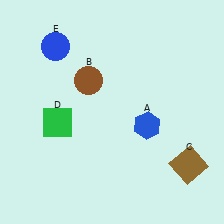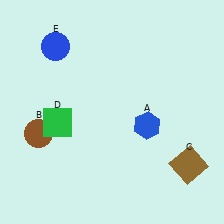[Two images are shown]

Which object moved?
The brown circle (B) moved down.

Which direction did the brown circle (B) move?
The brown circle (B) moved down.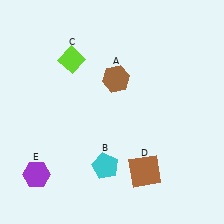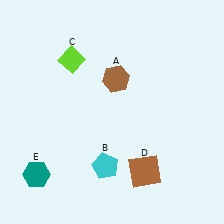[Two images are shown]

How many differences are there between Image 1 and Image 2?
There is 1 difference between the two images.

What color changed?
The hexagon (E) changed from purple in Image 1 to teal in Image 2.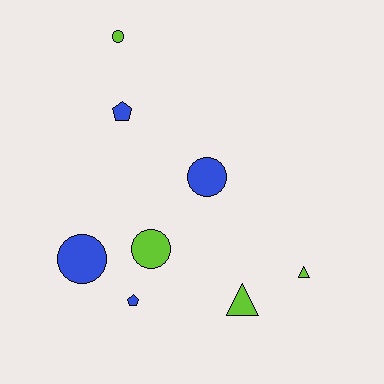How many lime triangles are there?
There are 2 lime triangles.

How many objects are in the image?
There are 8 objects.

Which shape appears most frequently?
Circle, with 4 objects.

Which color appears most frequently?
Lime, with 4 objects.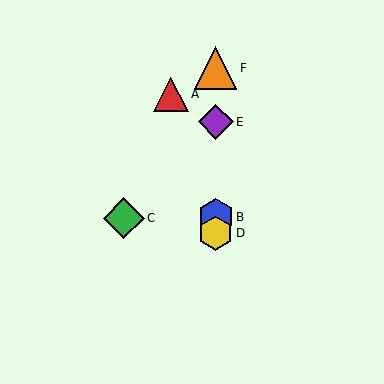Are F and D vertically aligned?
Yes, both are at x≈216.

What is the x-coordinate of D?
Object D is at x≈216.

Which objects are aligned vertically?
Objects B, D, E, F are aligned vertically.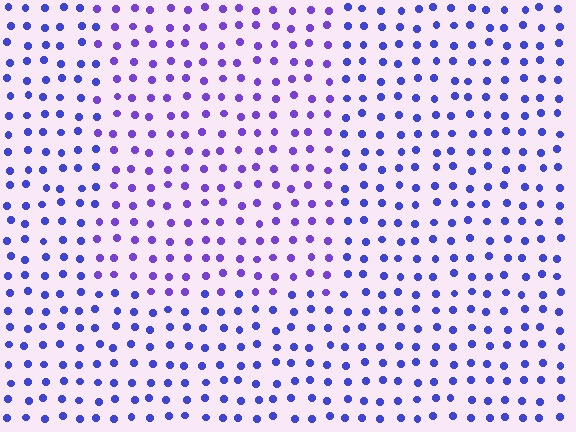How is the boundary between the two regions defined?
The boundary is defined purely by a slight shift in hue (about 25 degrees). Spacing, size, and orientation are identical on both sides.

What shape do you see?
I see a rectangle.